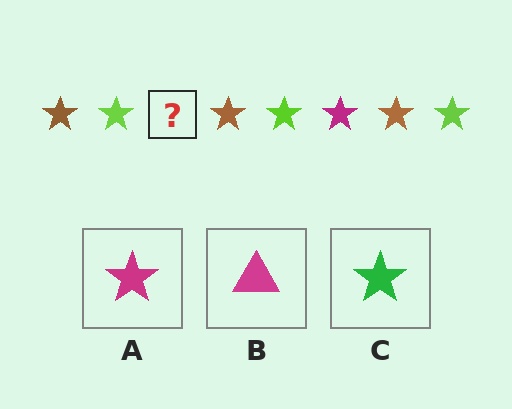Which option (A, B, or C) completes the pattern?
A.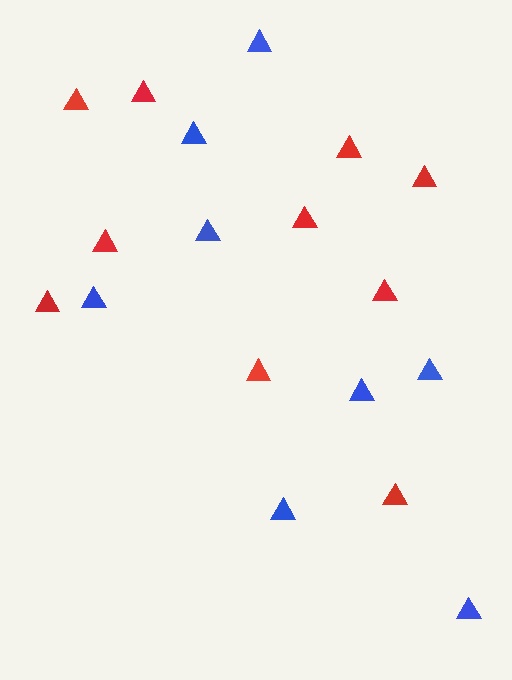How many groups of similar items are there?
There are 2 groups: one group of blue triangles (8) and one group of red triangles (10).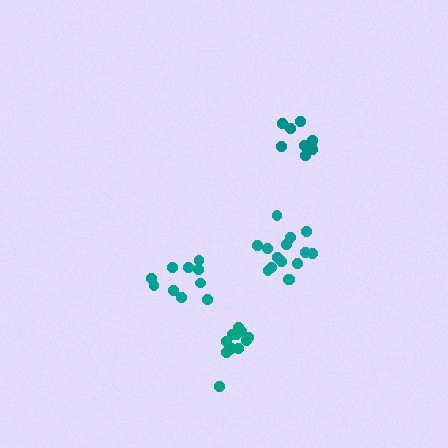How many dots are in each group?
Group 1: 15 dots, Group 2: 11 dots, Group 3: 9 dots, Group 4: 10 dots (45 total).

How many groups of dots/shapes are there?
There are 4 groups.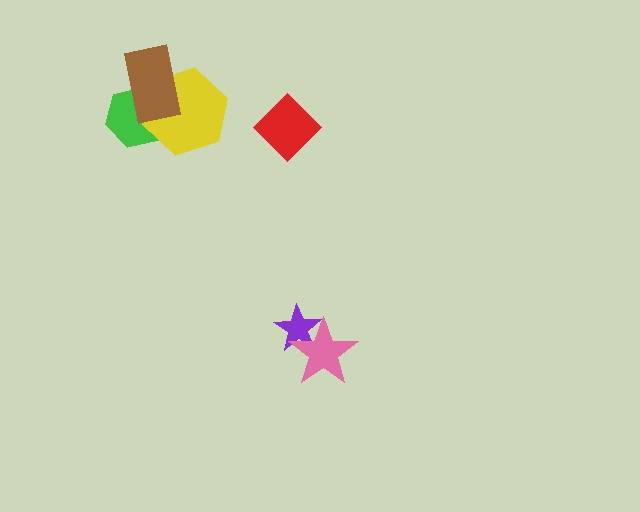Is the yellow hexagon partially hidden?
Yes, it is partially covered by another shape.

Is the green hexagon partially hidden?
Yes, it is partially covered by another shape.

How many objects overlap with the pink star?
1 object overlaps with the pink star.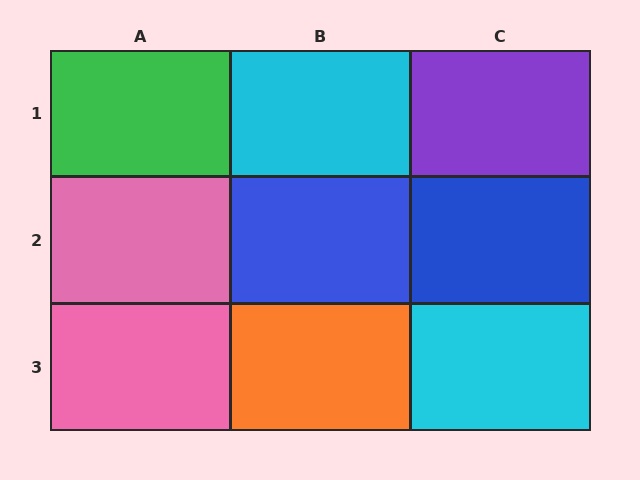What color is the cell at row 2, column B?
Blue.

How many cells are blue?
2 cells are blue.